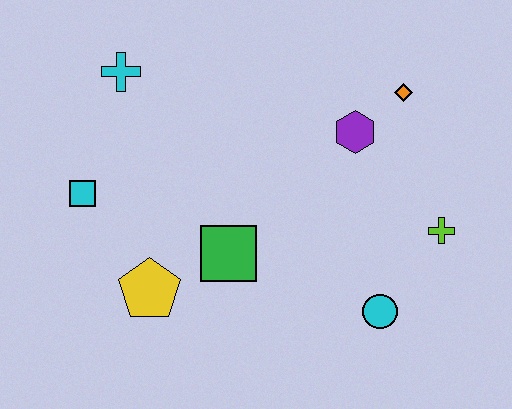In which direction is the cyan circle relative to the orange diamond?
The cyan circle is below the orange diamond.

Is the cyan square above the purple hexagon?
No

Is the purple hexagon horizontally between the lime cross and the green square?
Yes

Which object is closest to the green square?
The yellow pentagon is closest to the green square.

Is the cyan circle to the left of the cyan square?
No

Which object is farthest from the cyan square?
The lime cross is farthest from the cyan square.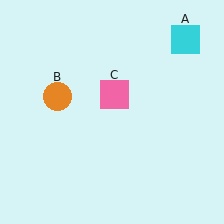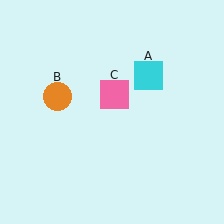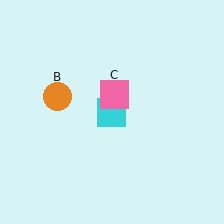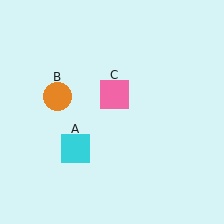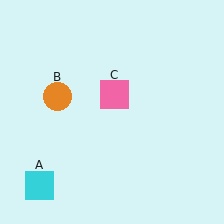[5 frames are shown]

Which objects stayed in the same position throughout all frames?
Orange circle (object B) and pink square (object C) remained stationary.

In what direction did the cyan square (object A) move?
The cyan square (object A) moved down and to the left.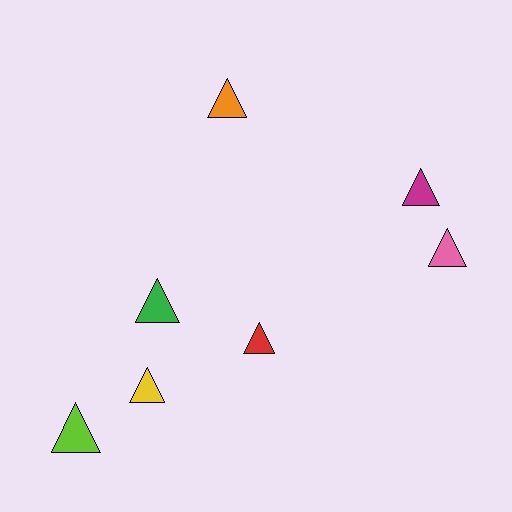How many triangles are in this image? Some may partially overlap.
There are 7 triangles.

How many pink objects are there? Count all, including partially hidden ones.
There is 1 pink object.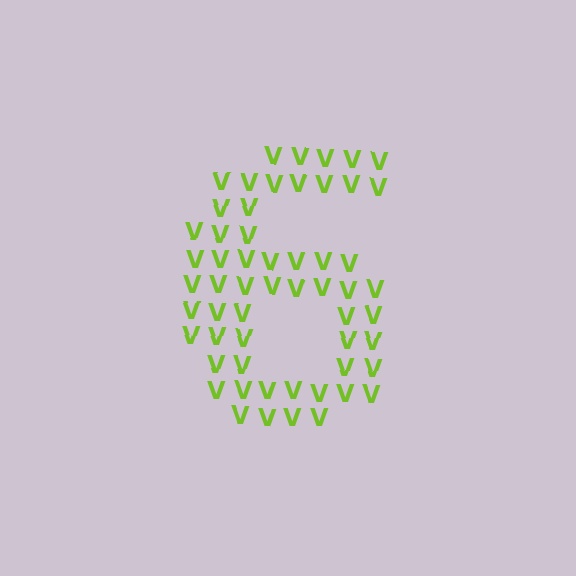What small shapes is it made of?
It is made of small letter V's.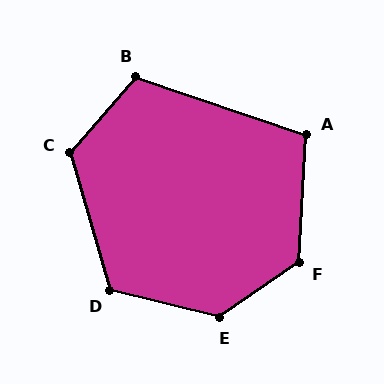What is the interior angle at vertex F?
Approximately 128 degrees (obtuse).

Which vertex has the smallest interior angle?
A, at approximately 105 degrees.